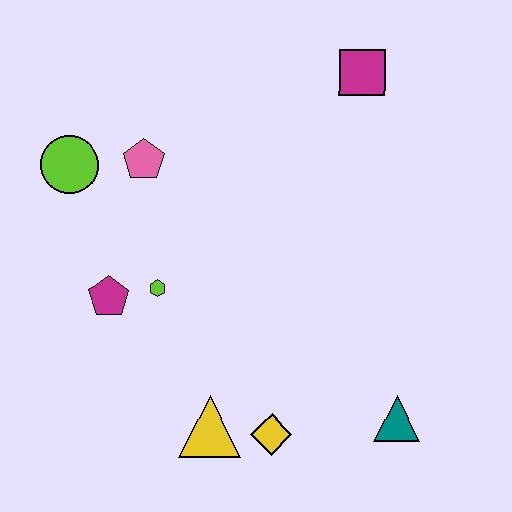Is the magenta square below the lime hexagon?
No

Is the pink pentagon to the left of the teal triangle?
Yes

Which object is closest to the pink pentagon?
The lime circle is closest to the pink pentagon.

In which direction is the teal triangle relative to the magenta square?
The teal triangle is below the magenta square.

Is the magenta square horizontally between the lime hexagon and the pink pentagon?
No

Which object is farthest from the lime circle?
The teal triangle is farthest from the lime circle.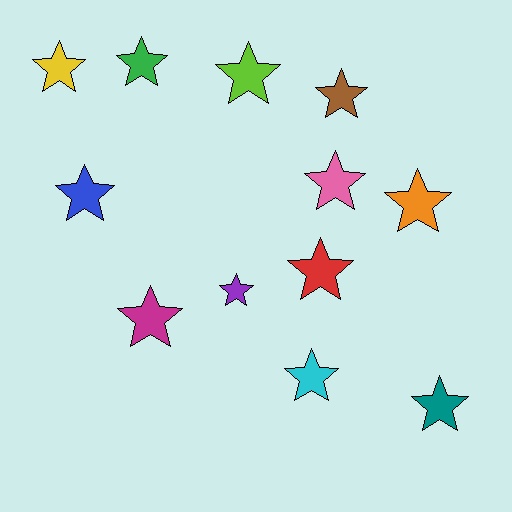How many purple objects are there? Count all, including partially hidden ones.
There is 1 purple object.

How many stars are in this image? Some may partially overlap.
There are 12 stars.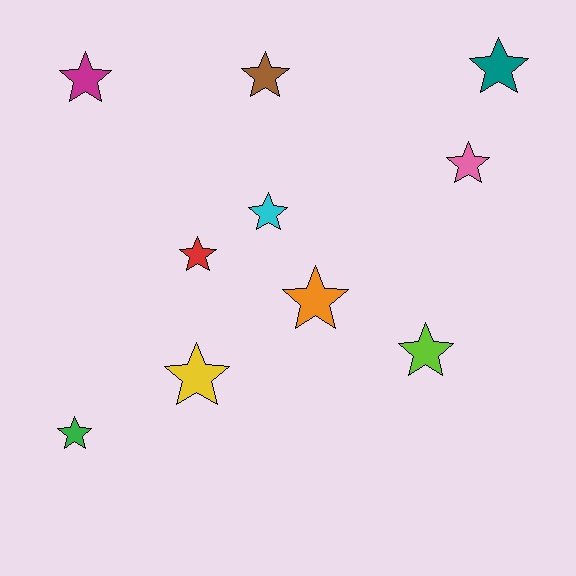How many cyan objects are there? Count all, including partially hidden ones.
There is 1 cyan object.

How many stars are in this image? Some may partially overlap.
There are 10 stars.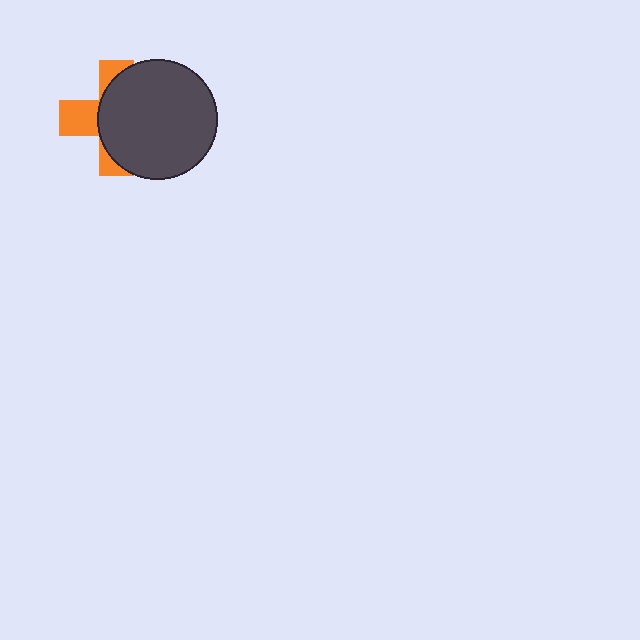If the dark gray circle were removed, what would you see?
You would see the complete orange cross.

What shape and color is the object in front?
The object in front is a dark gray circle.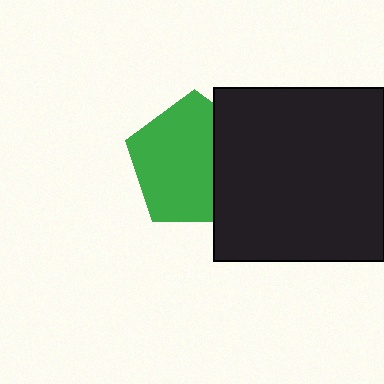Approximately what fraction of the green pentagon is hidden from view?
Roughly 31% of the green pentagon is hidden behind the black rectangle.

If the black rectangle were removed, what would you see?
You would see the complete green pentagon.